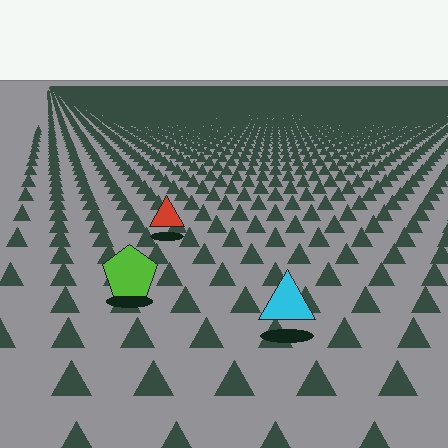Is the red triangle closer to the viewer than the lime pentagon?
No. The lime pentagon is closer — you can tell from the texture gradient: the ground texture is coarser near it.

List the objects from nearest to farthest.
From nearest to farthest: the cyan triangle, the lime pentagon, the red triangle.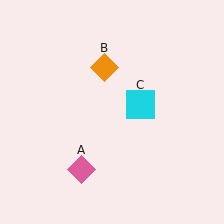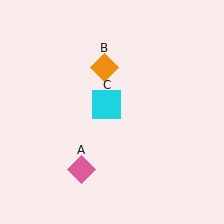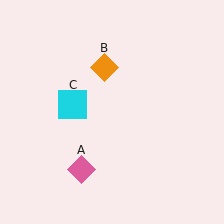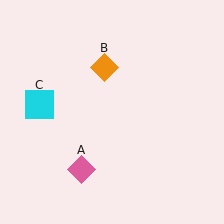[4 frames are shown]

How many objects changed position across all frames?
1 object changed position: cyan square (object C).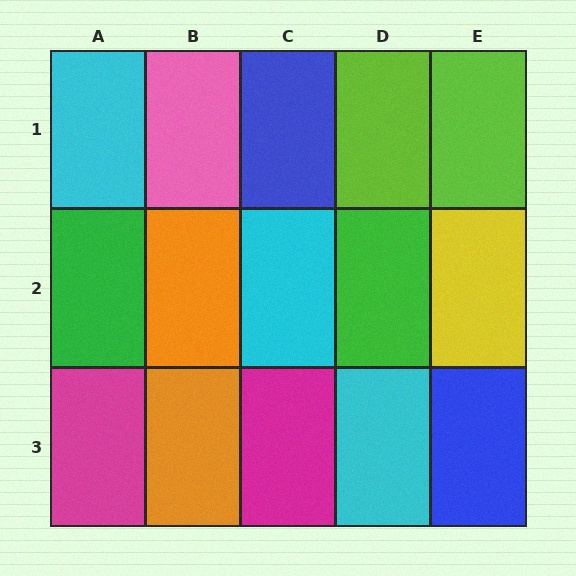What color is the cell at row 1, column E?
Lime.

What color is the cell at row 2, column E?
Yellow.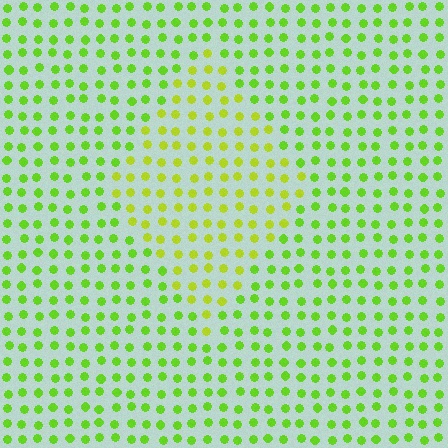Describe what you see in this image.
The image is filled with small lime elements in a uniform arrangement. A diamond-shaped region is visible where the elements are tinted to a slightly different hue, forming a subtle color boundary.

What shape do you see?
I see a diamond.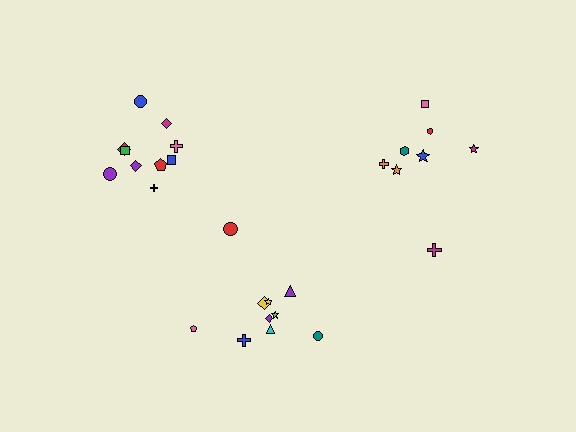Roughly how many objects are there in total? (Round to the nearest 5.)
Roughly 30 objects in total.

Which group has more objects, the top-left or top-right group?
The top-left group.